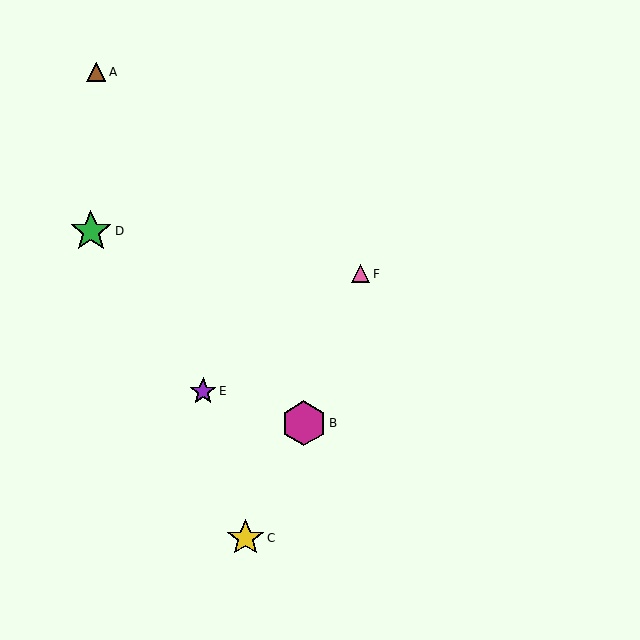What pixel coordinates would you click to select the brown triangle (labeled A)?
Click at (96, 72) to select the brown triangle A.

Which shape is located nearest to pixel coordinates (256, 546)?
The yellow star (labeled C) at (245, 538) is nearest to that location.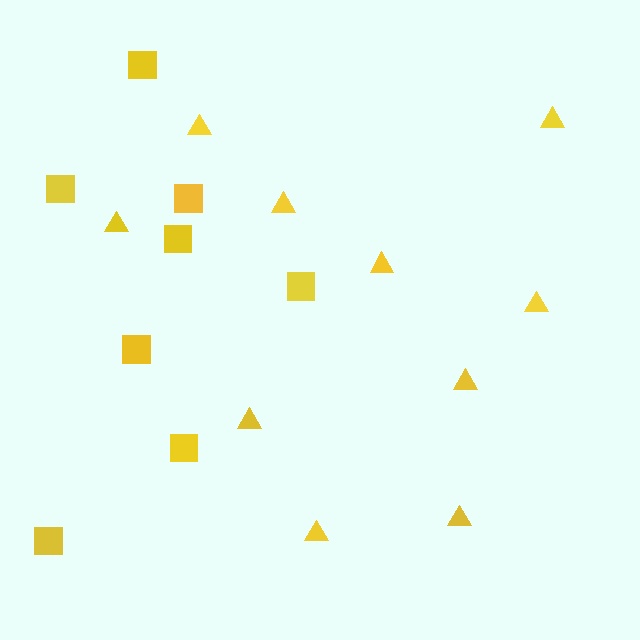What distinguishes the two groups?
There are 2 groups: one group of triangles (10) and one group of squares (8).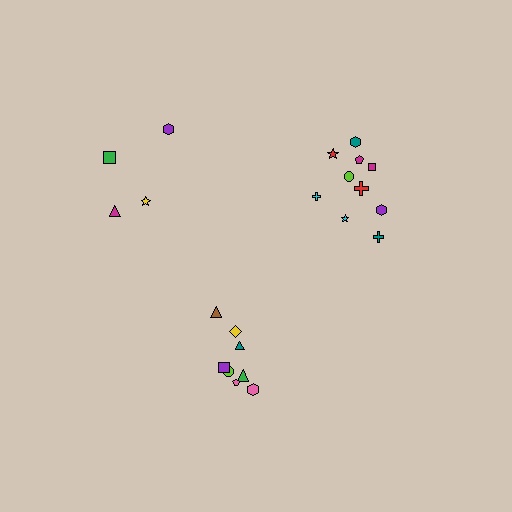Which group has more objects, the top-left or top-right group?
The top-right group.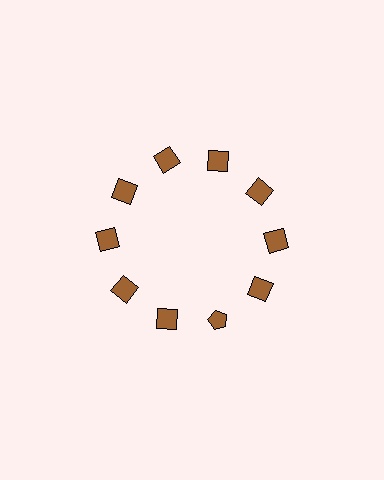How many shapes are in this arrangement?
There are 10 shapes arranged in a ring pattern.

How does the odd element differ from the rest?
It has a different shape: pentagon instead of square.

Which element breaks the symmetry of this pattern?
The brown pentagon at roughly the 5 o'clock position breaks the symmetry. All other shapes are brown squares.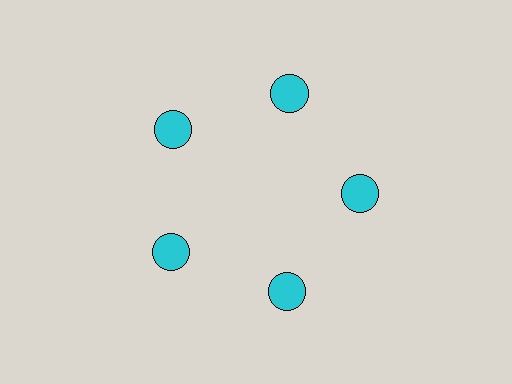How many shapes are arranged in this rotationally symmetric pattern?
There are 5 shapes, arranged in 5 groups of 1.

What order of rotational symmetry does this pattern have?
This pattern has 5-fold rotational symmetry.